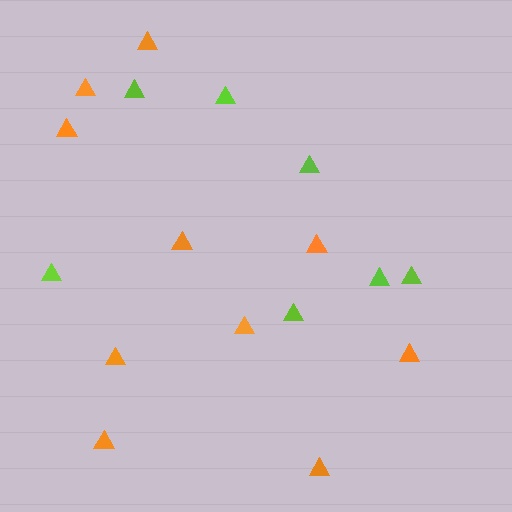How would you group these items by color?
There are 2 groups: one group of orange triangles (10) and one group of lime triangles (7).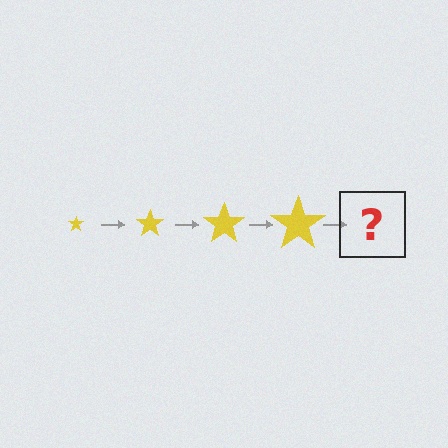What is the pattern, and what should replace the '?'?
The pattern is that the star gets progressively larger each step. The '?' should be a yellow star, larger than the previous one.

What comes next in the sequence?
The next element should be a yellow star, larger than the previous one.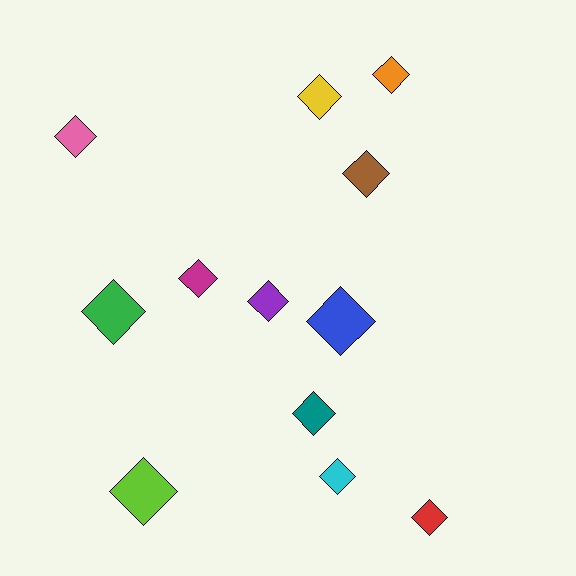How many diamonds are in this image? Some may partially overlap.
There are 12 diamonds.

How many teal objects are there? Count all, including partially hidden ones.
There is 1 teal object.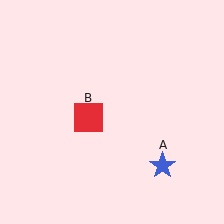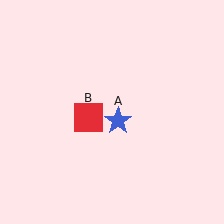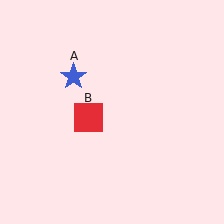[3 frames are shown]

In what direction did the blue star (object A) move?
The blue star (object A) moved up and to the left.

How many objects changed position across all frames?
1 object changed position: blue star (object A).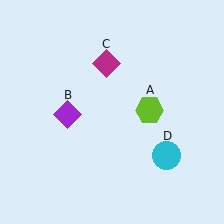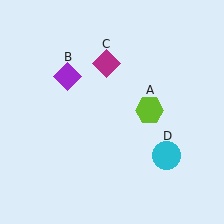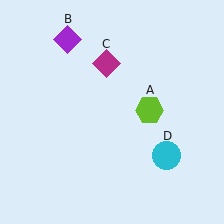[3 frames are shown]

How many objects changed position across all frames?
1 object changed position: purple diamond (object B).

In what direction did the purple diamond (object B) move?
The purple diamond (object B) moved up.